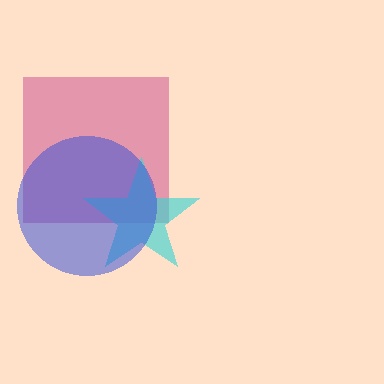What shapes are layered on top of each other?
The layered shapes are: a magenta square, a cyan star, a blue circle.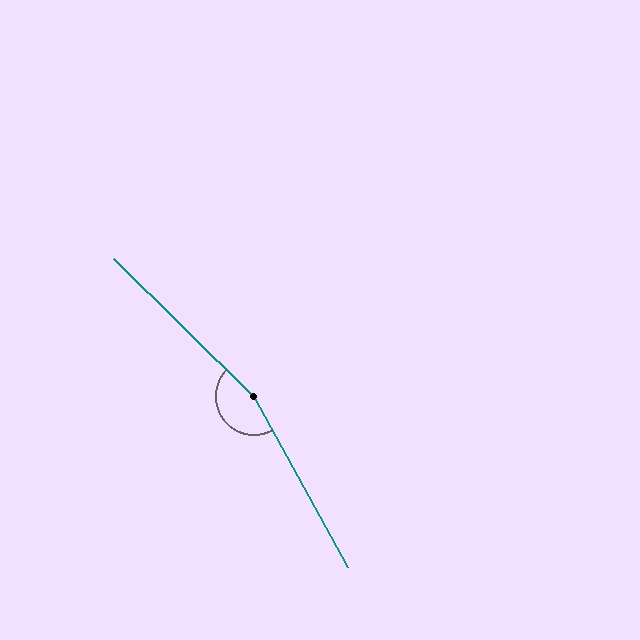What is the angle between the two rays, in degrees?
Approximately 163 degrees.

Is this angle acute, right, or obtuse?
It is obtuse.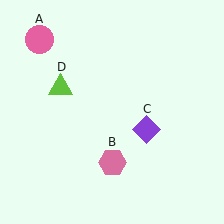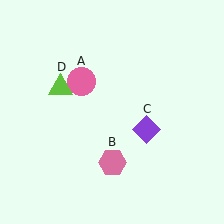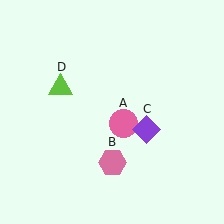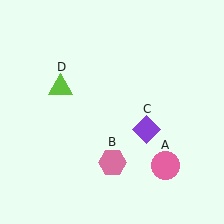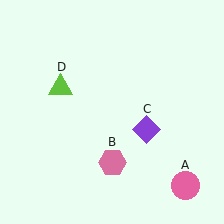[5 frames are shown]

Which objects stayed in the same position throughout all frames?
Pink hexagon (object B) and purple diamond (object C) and lime triangle (object D) remained stationary.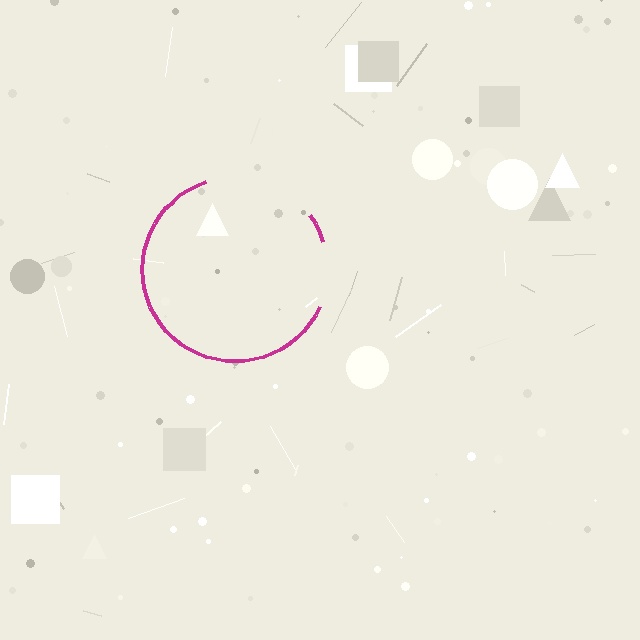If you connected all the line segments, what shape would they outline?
They would outline a circle.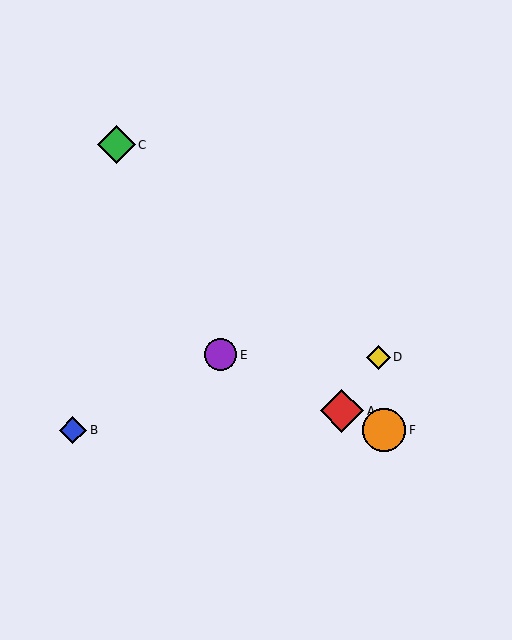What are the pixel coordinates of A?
Object A is at (342, 411).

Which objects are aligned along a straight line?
Objects A, E, F are aligned along a straight line.